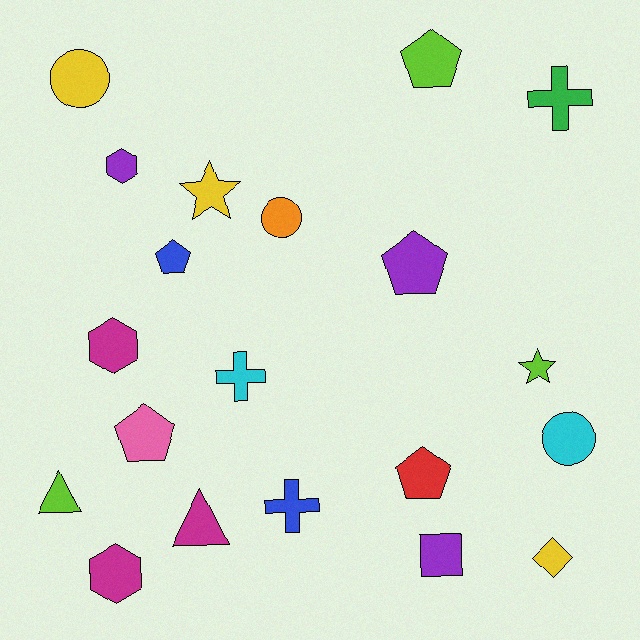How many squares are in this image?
There is 1 square.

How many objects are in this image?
There are 20 objects.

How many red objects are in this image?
There is 1 red object.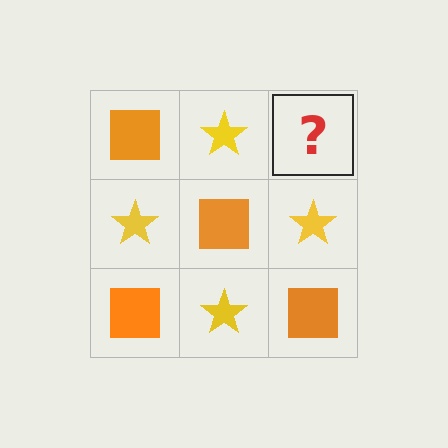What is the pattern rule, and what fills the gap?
The rule is that it alternates orange square and yellow star in a checkerboard pattern. The gap should be filled with an orange square.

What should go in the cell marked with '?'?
The missing cell should contain an orange square.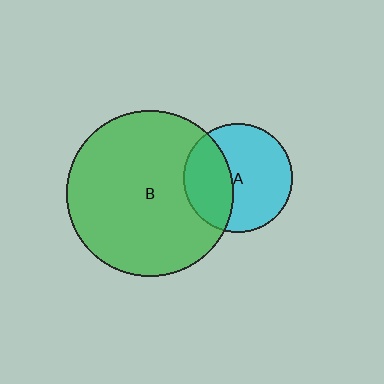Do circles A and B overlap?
Yes.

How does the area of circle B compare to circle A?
Approximately 2.3 times.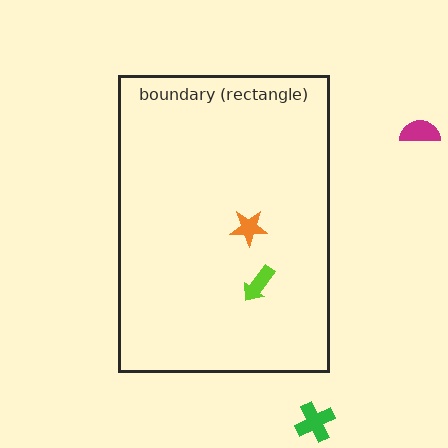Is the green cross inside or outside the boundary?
Outside.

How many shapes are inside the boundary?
2 inside, 2 outside.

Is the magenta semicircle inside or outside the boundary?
Outside.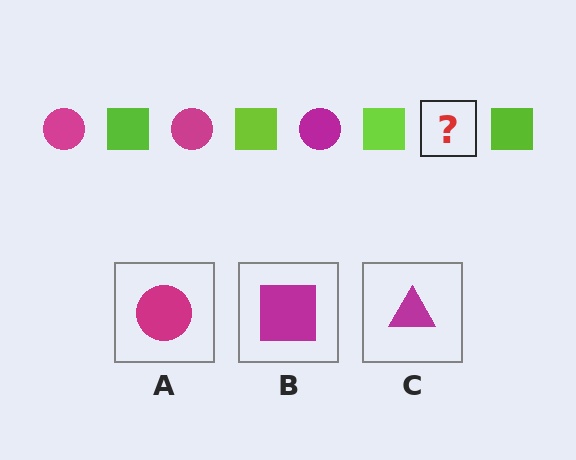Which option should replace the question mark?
Option A.